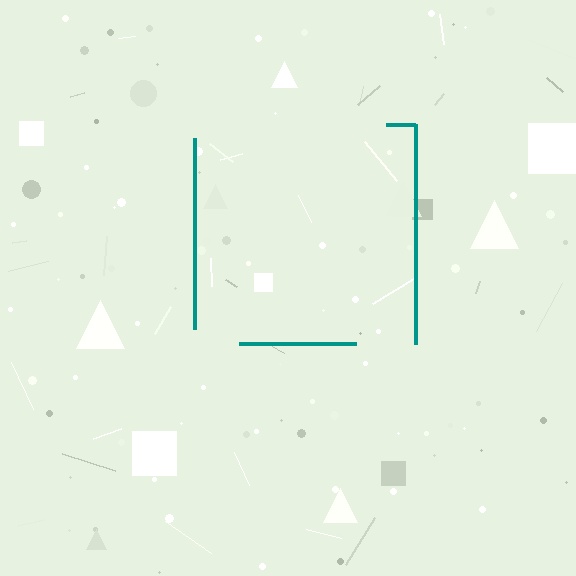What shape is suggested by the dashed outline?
The dashed outline suggests a square.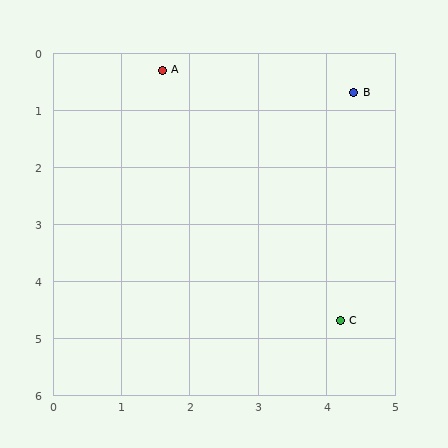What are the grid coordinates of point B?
Point B is at approximately (4.4, 0.7).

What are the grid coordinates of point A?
Point A is at approximately (1.6, 0.3).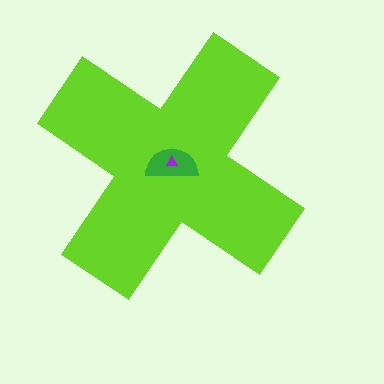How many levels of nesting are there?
3.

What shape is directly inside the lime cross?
The green semicircle.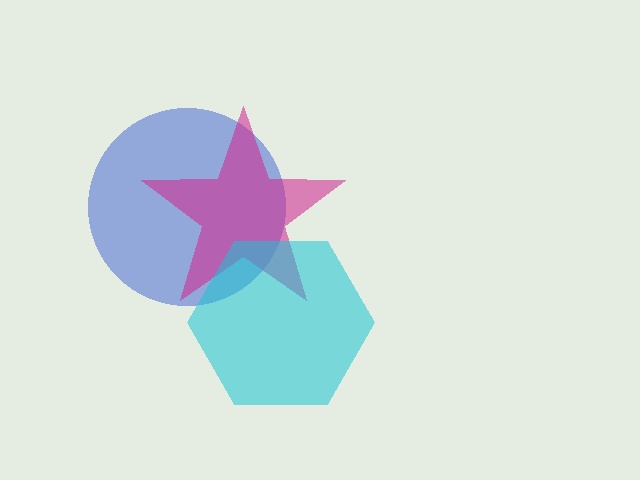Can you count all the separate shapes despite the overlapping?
Yes, there are 3 separate shapes.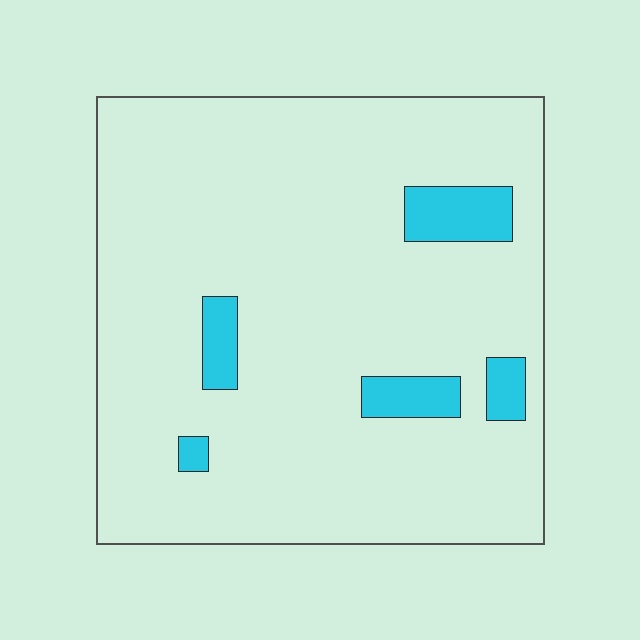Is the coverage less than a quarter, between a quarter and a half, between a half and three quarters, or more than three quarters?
Less than a quarter.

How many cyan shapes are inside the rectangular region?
5.